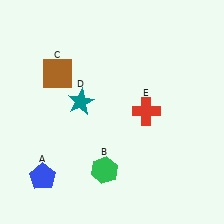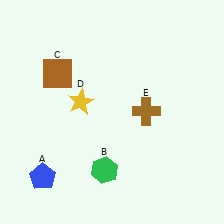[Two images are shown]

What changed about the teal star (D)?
In Image 1, D is teal. In Image 2, it changed to yellow.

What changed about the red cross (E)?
In Image 1, E is red. In Image 2, it changed to brown.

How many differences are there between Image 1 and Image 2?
There are 2 differences between the two images.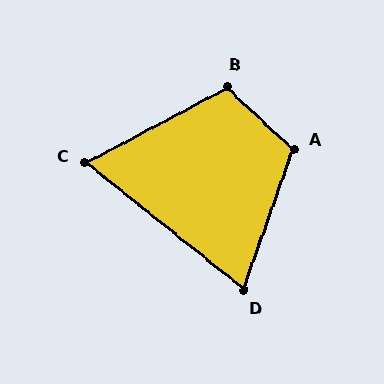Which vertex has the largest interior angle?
A, at approximately 113 degrees.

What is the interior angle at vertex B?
Approximately 109 degrees (obtuse).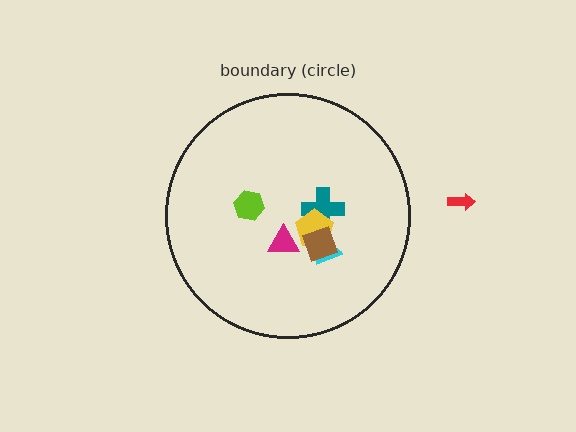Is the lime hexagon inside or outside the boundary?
Inside.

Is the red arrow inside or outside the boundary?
Outside.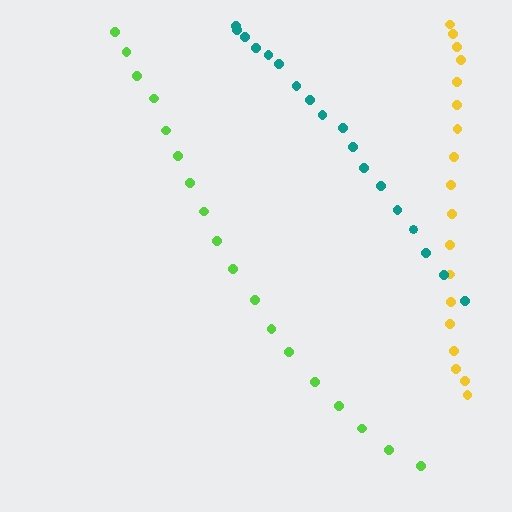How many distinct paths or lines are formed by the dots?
There are 3 distinct paths.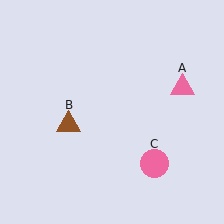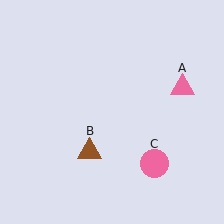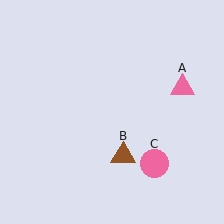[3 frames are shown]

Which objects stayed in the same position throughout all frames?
Pink triangle (object A) and pink circle (object C) remained stationary.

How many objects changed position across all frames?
1 object changed position: brown triangle (object B).